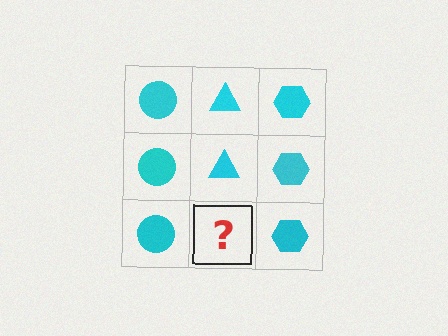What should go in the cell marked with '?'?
The missing cell should contain a cyan triangle.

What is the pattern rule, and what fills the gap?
The rule is that each column has a consistent shape. The gap should be filled with a cyan triangle.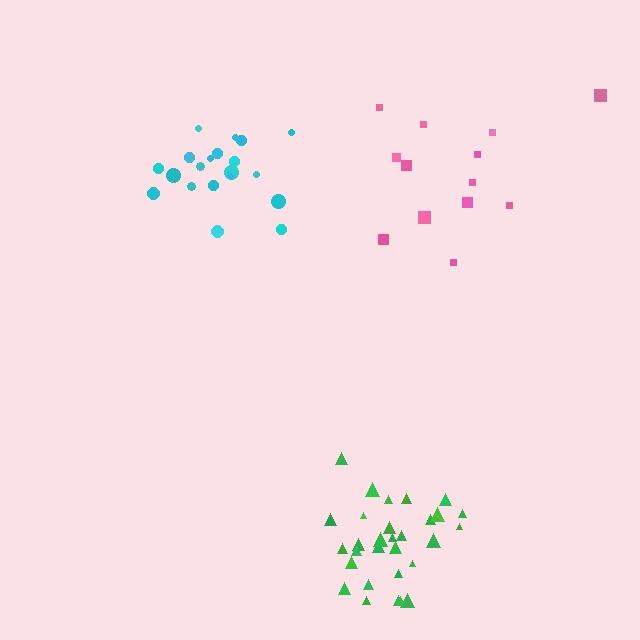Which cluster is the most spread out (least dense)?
Pink.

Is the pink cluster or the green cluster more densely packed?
Green.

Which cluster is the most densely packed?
Green.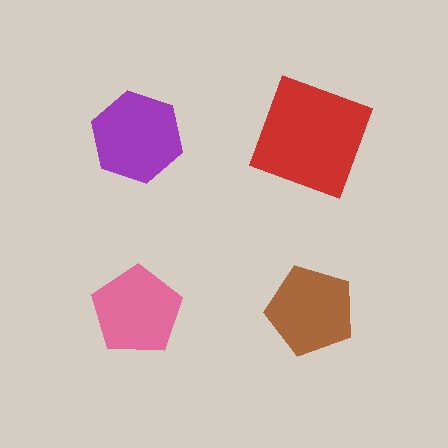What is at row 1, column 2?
A red square.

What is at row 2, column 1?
A pink pentagon.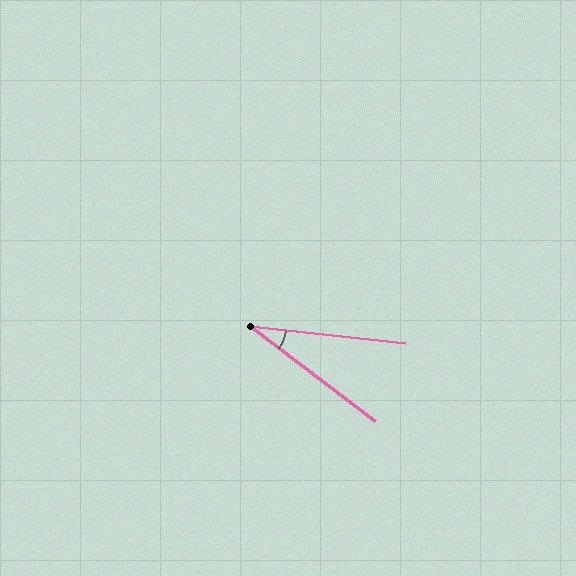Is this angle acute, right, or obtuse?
It is acute.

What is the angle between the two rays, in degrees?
Approximately 31 degrees.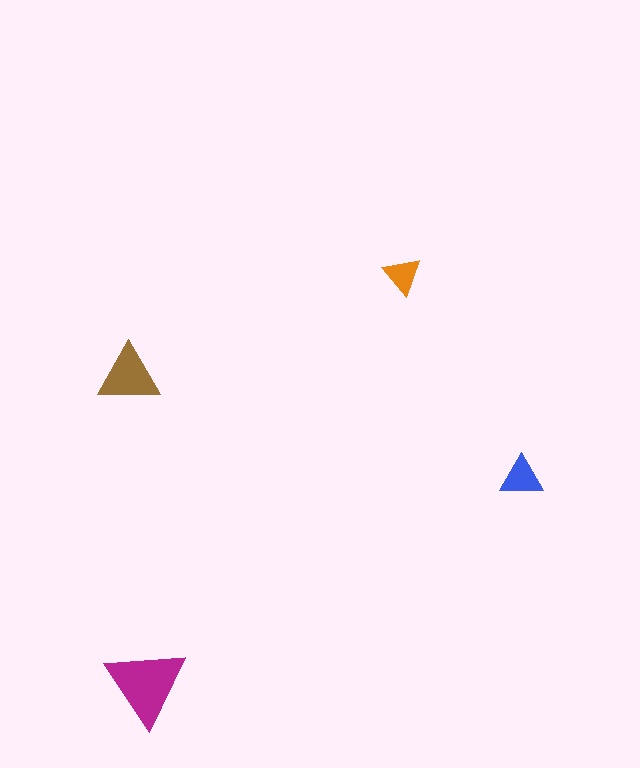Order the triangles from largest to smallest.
the magenta one, the brown one, the blue one, the orange one.